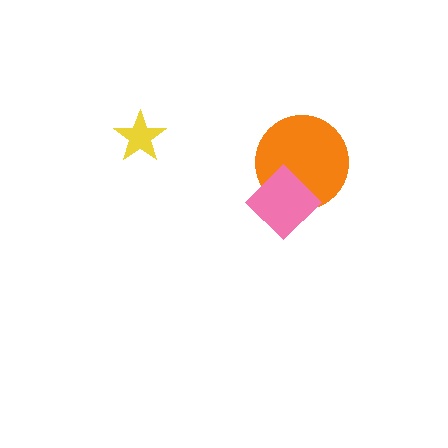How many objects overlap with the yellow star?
0 objects overlap with the yellow star.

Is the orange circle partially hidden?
Yes, it is partially covered by another shape.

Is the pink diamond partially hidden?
No, no other shape covers it.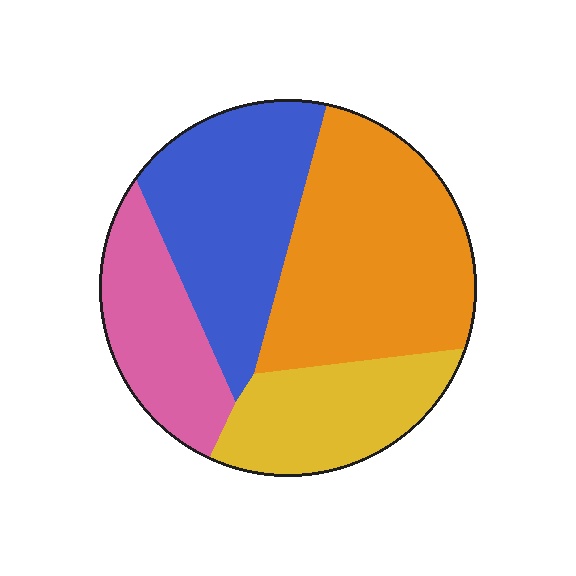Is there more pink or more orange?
Orange.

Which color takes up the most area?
Orange, at roughly 35%.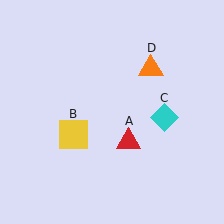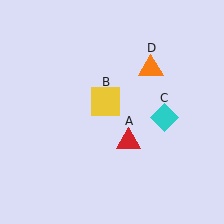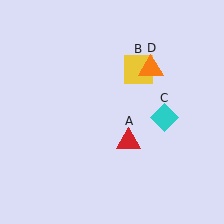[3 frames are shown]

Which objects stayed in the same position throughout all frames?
Red triangle (object A) and cyan diamond (object C) and orange triangle (object D) remained stationary.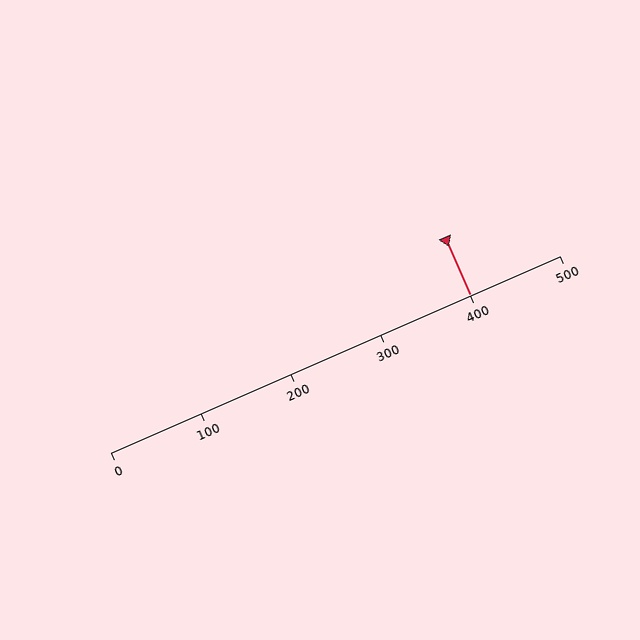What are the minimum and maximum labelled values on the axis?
The axis runs from 0 to 500.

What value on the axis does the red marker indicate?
The marker indicates approximately 400.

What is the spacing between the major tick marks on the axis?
The major ticks are spaced 100 apart.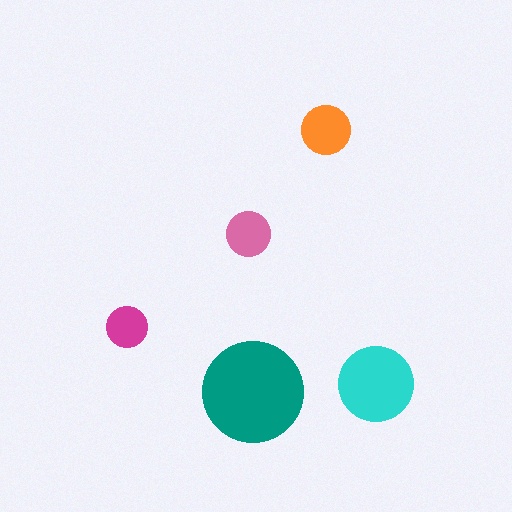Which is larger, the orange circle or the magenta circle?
The orange one.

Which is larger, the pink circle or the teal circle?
The teal one.